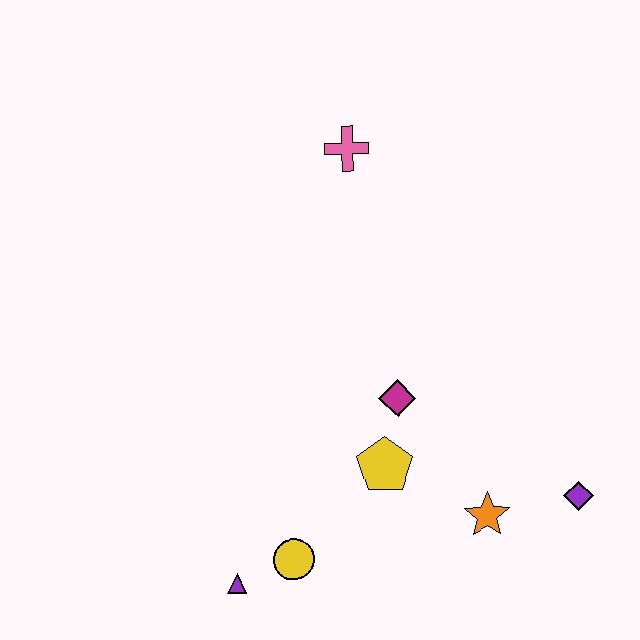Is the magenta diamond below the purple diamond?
No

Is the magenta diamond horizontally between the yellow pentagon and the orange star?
Yes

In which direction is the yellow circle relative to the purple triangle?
The yellow circle is to the right of the purple triangle.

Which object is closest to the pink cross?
The magenta diamond is closest to the pink cross.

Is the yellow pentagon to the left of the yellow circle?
No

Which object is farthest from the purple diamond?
The pink cross is farthest from the purple diamond.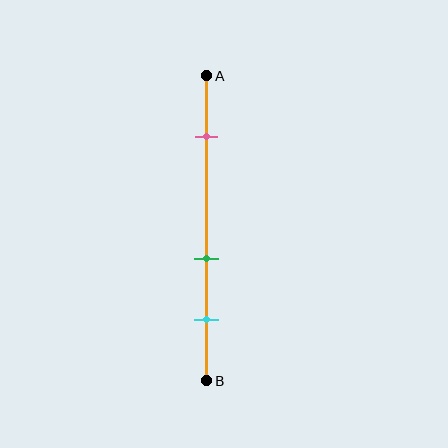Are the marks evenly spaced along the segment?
No, the marks are not evenly spaced.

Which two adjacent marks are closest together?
The green and cyan marks are the closest adjacent pair.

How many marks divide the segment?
There are 3 marks dividing the segment.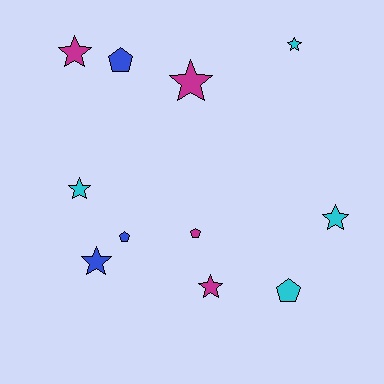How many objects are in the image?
There are 11 objects.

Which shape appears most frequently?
Star, with 7 objects.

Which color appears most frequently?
Magenta, with 4 objects.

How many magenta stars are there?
There are 3 magenta stars.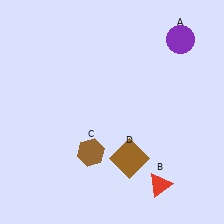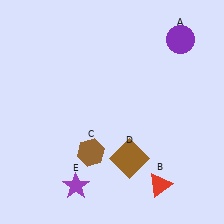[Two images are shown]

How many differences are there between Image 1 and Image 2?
There is 1 difference between the two images.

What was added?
A purple star (E) was added in Image 2.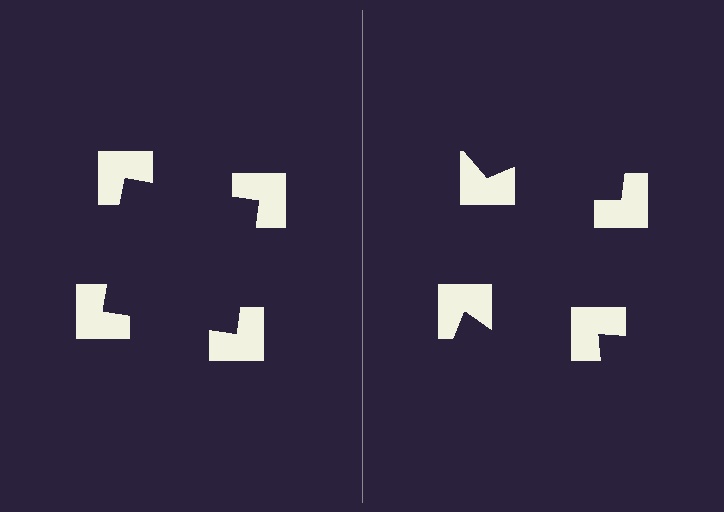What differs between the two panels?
The notched squares are positioned identically on both sides; only the wedge orientations differ. On the left they align to a square; on the right they are misaligned.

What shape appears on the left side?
An illusory square.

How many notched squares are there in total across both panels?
8 — 4 on each side.